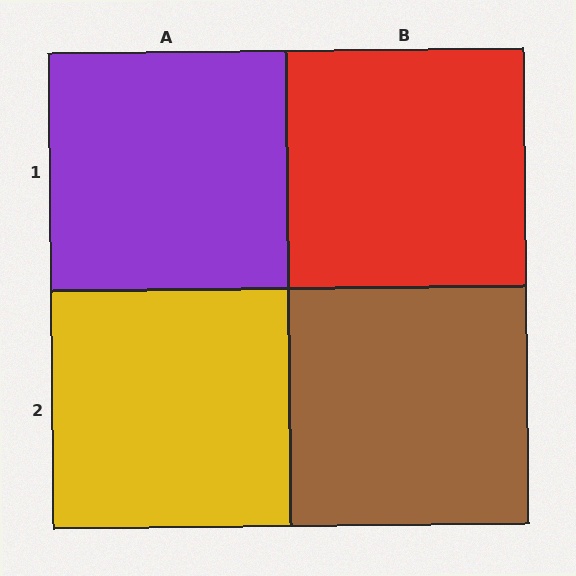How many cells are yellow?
1 cell is yellow.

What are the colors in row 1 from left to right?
Purple, red.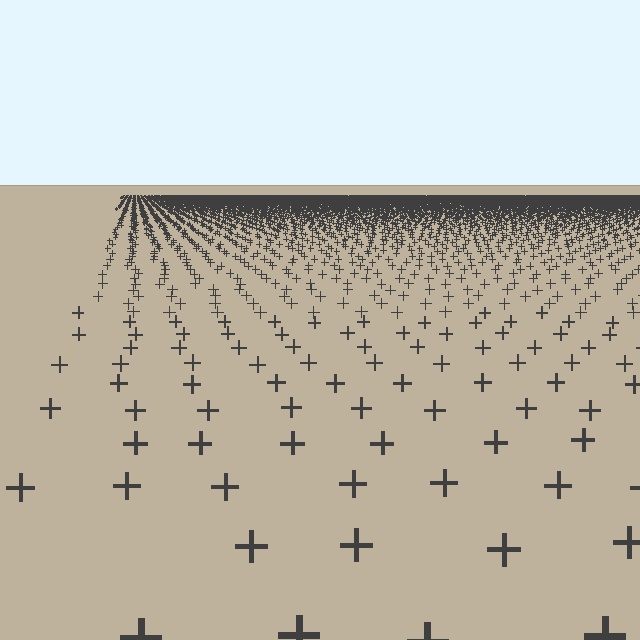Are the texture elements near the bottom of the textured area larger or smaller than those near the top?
Larger. Near the bottom, elements are closer to the viewer and appear at a bigger on-screen size.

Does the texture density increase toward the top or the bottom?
Density increases toward the top.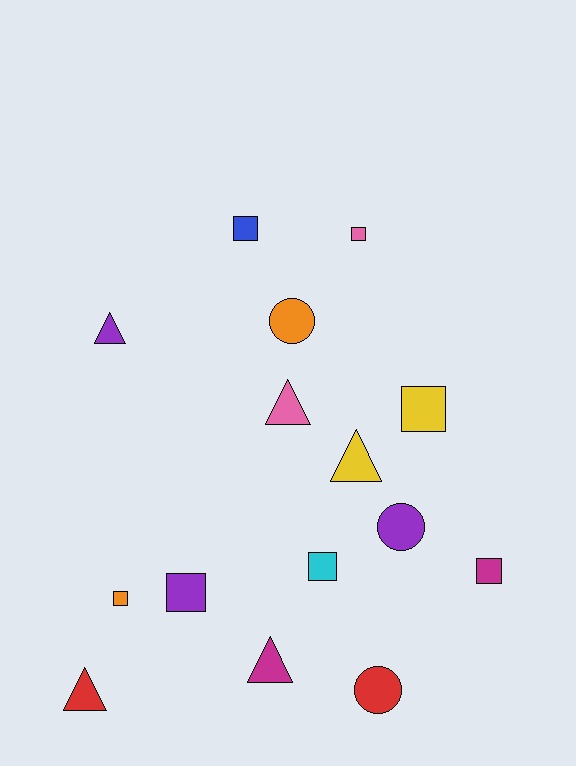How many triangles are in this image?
There are 5 triangles.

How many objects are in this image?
There are 15 objects.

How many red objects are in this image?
There are 2 red objects.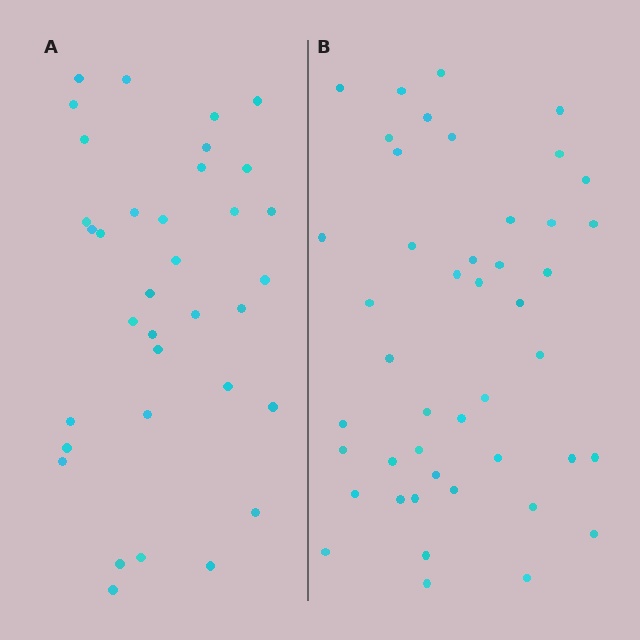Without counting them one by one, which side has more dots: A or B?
Region B (the right region) has more dots.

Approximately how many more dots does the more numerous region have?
Region B has roughly 10 or so more dots than region A.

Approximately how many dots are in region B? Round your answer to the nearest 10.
About 40 dots. (The exact count is 45, which rounds to 40.)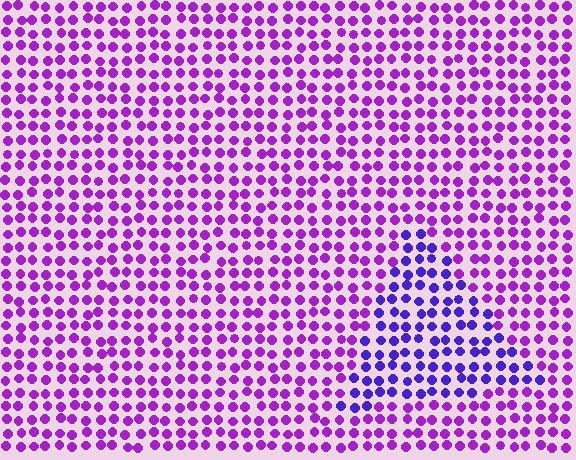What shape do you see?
I see a triangle.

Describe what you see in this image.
The image is filled with small purple elements in a uniform arrangement. A triangle-shaped region is visible where the elements are tinted to a slightly different hue, forming a subtle color boundary.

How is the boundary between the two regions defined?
The boundary is defined purely by a slight shift in hue (about 34 degrees). Spacing, size, and orientation are identical on both sides.